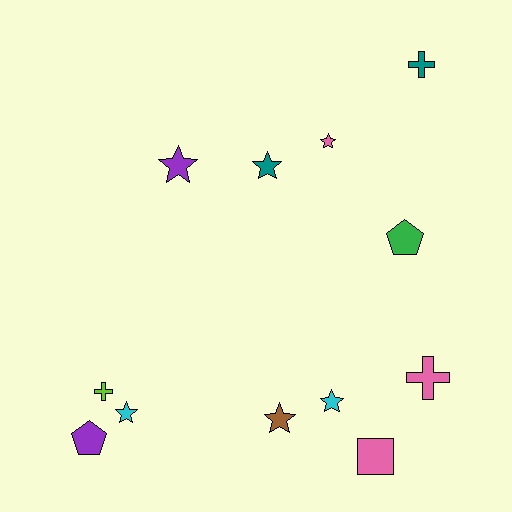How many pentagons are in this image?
There are 2 pentagons.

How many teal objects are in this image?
There are 2 teal objects.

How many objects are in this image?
There are 12 objects.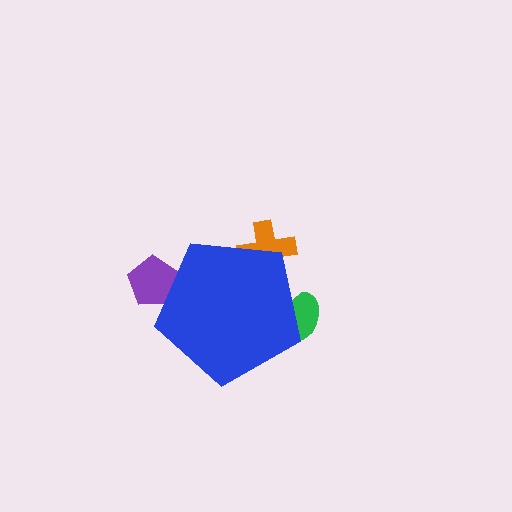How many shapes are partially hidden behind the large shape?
3 shapes are partially hidden.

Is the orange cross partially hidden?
Yes, the orange cross is partially hidden behind the blue pentagon.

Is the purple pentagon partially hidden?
Yes, the purple pentagon is partially hidden behind the blue pentagon.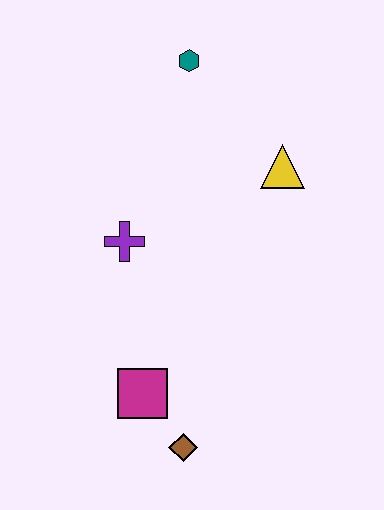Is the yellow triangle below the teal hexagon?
Yes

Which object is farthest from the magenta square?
The teal hexagon is farthest from the magenta square.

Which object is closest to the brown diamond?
The magenta square is closest to the brown diamond.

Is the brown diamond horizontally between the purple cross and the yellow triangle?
Yes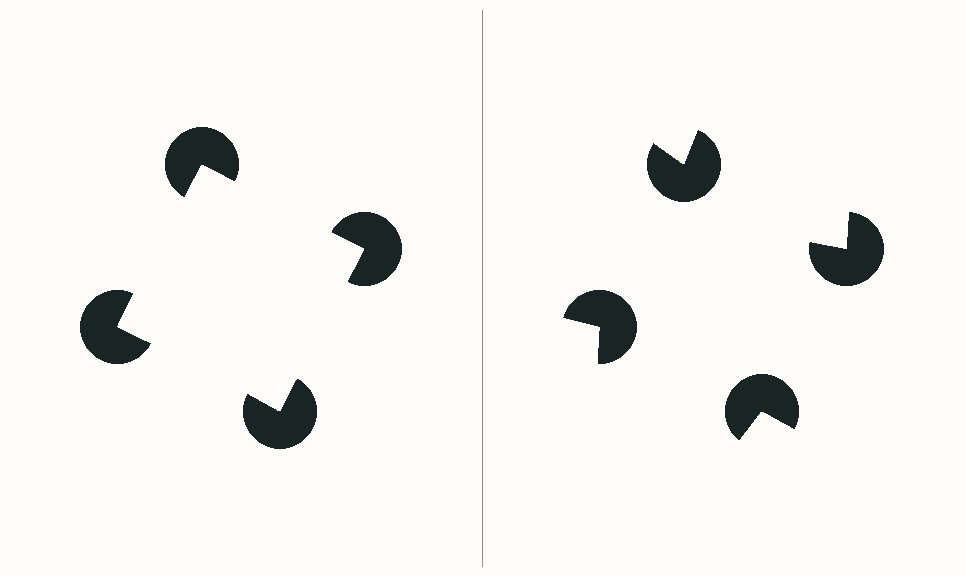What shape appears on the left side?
An illusory square.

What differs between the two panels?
The pac-man discs are positioned identically on both sides; only the wedge orientations differ. On the left they align to a square; on the right they are misaligned.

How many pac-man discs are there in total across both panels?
8 — 4 on each side.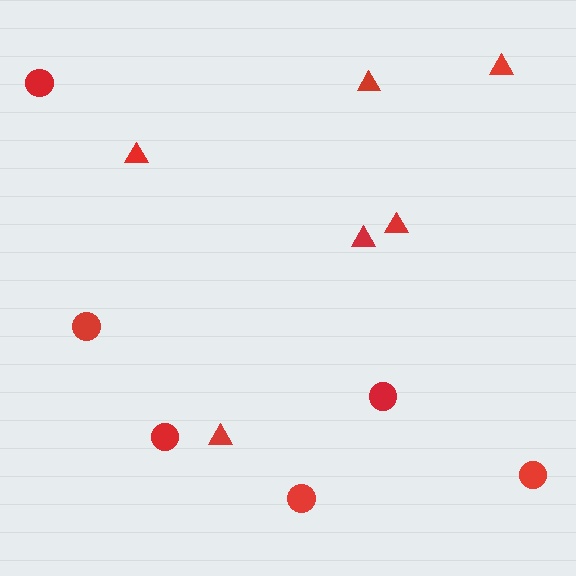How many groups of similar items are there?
There are 2 groups: one group of triangles (6) and one group of circles (6).